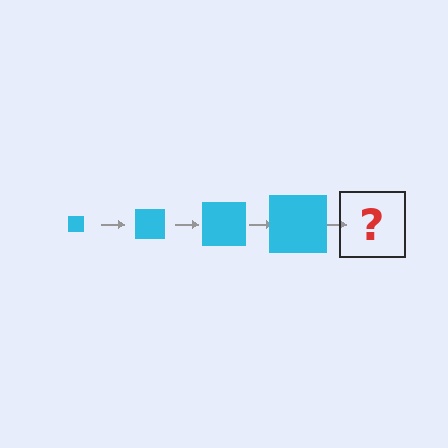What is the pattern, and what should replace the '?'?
The pattern is that the square gets progressively larger each step. The '?' should be a cyan square, larger than the previous one.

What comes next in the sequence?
The next element should be a cyan square, larger than the previous one.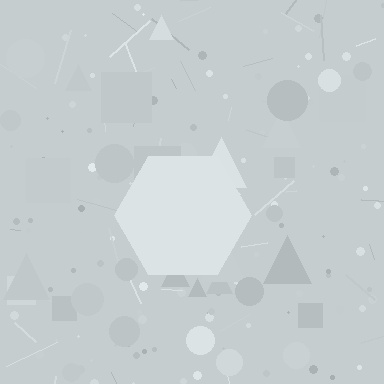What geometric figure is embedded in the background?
A hexagon is embedded in the background.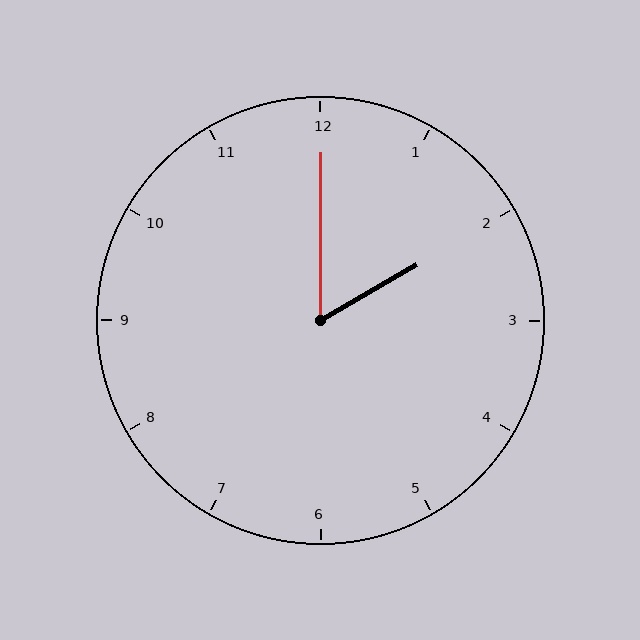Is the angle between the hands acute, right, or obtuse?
It is acute.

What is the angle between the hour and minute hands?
Approximately 60 degrees.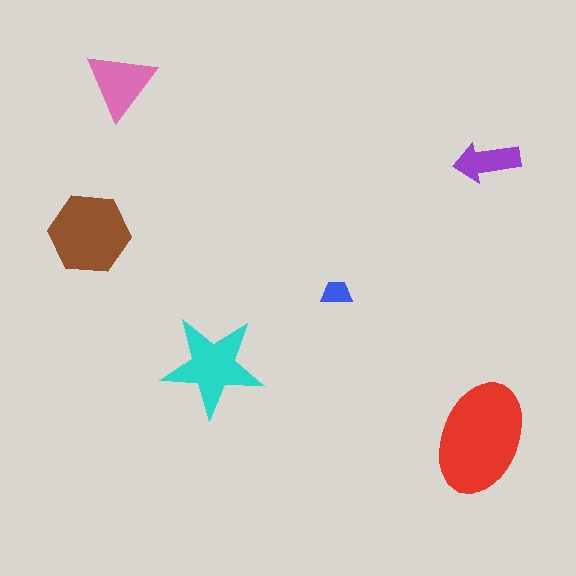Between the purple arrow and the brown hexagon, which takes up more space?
The brown hexagon.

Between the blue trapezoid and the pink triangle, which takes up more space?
The pink triangle.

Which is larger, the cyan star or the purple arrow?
The cyan star.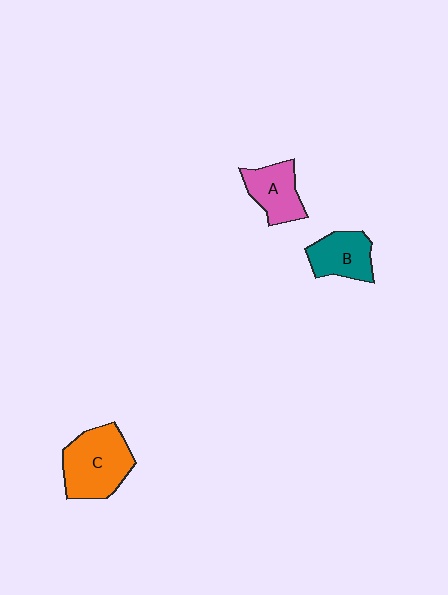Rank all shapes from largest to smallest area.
From largest to smallest: C (orange), A (pink), B (teal).